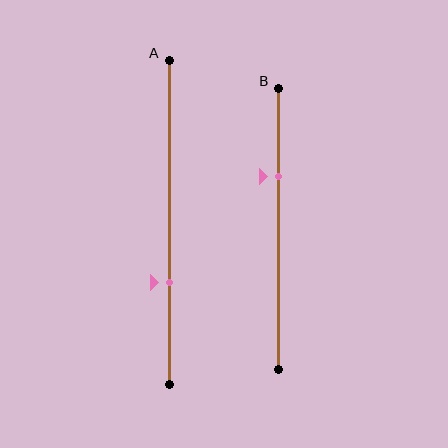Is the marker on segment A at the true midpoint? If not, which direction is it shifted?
No, the marker on segment A is shifted downward by about 18% of the segment length.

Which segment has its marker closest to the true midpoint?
Segment B has its marker closest to the true midpoint.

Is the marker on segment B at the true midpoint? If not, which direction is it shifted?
No, the marker on segment B is shifted upward by about 18% of the segment length.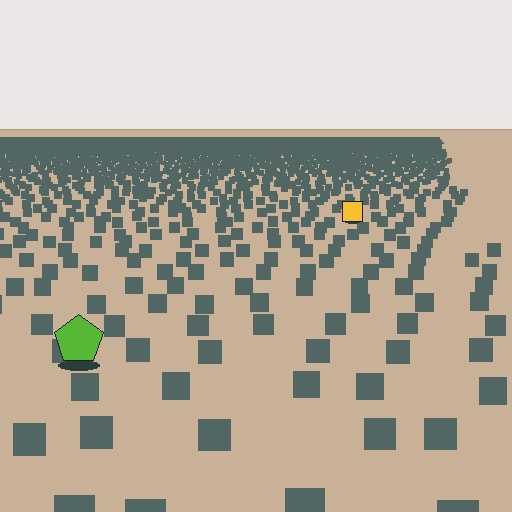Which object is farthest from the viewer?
The yellow square is farthest from the viewer. It appears smaller and the ground texture around it is denser.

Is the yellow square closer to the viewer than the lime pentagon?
No. The lime pentagon is closer — you can tell from the texture gradient: the ground texture is coarser near it.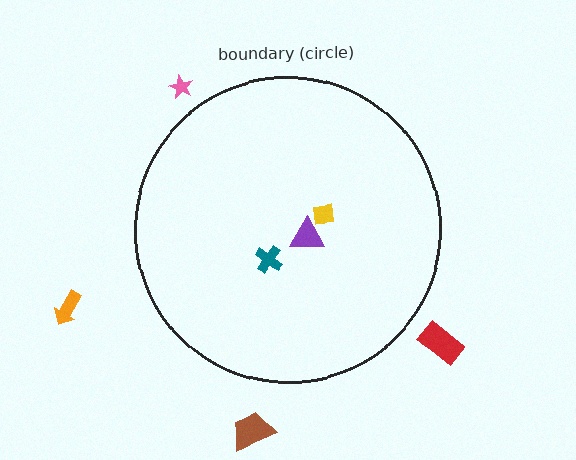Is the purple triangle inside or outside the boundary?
Inside.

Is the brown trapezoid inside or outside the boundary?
Outside.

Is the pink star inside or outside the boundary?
Outside.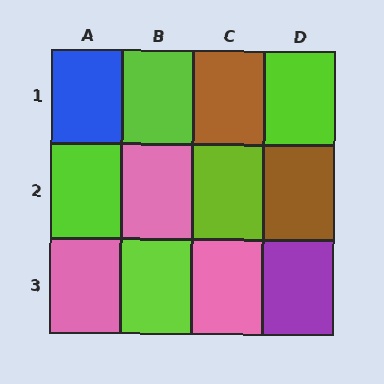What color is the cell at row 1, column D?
Lime.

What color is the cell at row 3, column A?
Pink.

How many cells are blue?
1 cell is blue.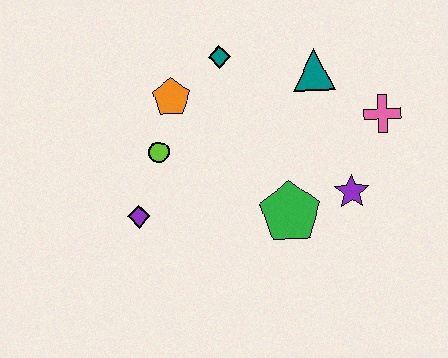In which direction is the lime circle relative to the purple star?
The lime circle is to the left of the purple star.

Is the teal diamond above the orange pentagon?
Yes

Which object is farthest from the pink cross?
The purple diamond is farthest from the pink cross.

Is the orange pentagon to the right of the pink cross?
No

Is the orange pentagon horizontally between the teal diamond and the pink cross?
No